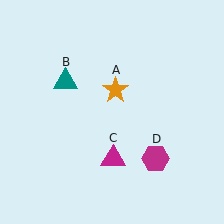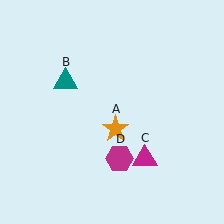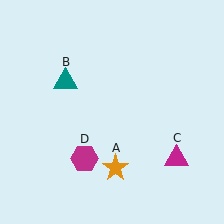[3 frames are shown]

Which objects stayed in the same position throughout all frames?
Teal triangle (object B) remained stationary.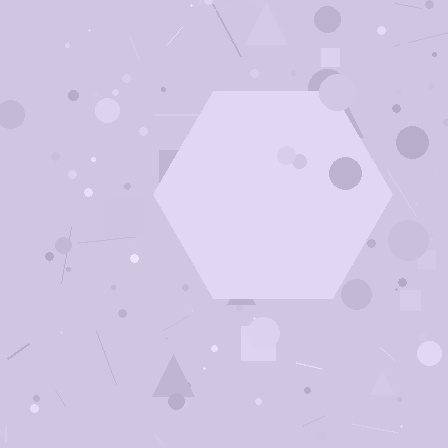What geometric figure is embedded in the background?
A hexagon is embedded in the background.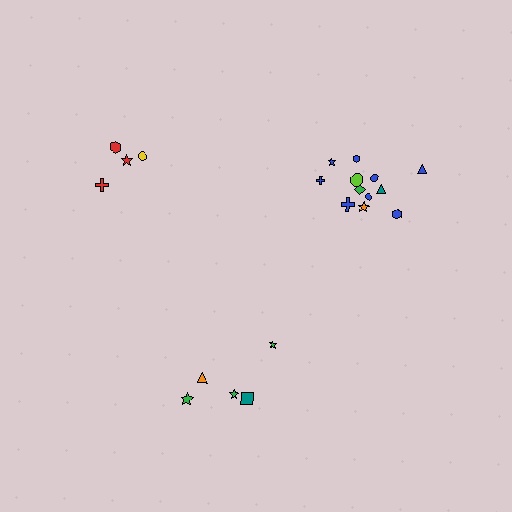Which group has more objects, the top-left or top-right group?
The top-right group.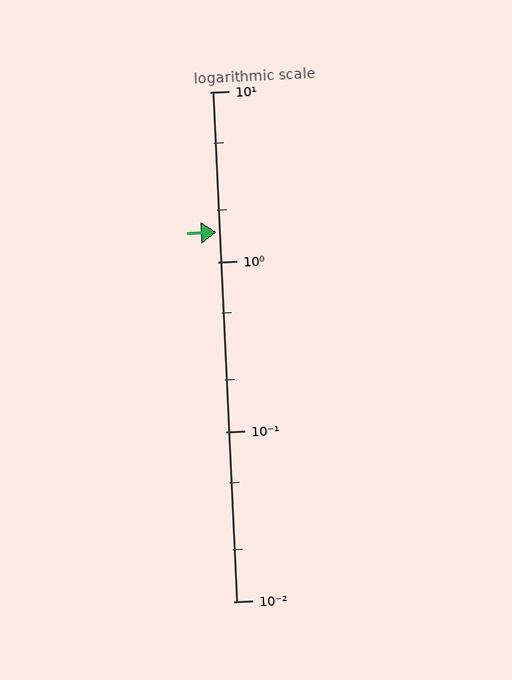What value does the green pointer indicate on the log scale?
The pointer indicates approximately 1.5.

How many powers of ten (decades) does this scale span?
The scale spans 3 decades, from 0.01 to 10.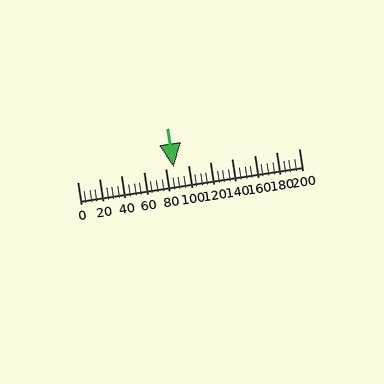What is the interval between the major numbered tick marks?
The major tick marks are spaced 20 units apart.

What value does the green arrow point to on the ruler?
The green arrow points to approximately 87.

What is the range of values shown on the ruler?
The ruler shows values from 0 to 200.